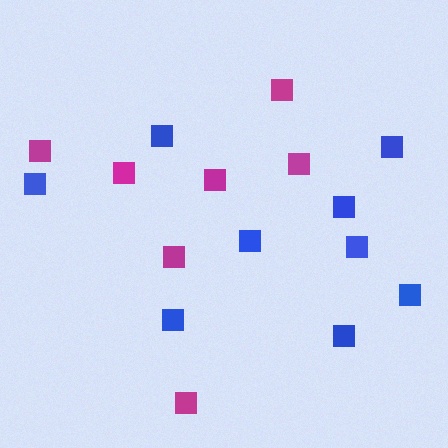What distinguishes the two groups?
There are 2 groups: one group of magenta squares (7) and one group of blue squares (9).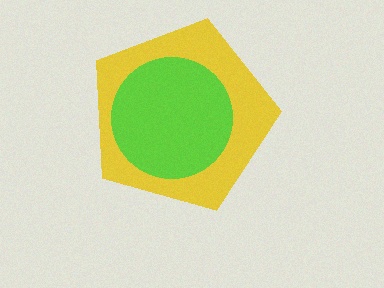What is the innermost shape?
The lime circle.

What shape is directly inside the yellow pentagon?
The lime circle.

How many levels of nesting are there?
2.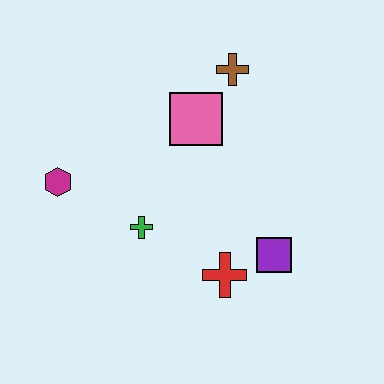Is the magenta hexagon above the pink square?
No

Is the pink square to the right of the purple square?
No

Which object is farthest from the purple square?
The magenta hexagon is farthest from the purple square.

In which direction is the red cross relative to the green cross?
The red cross is to the right of the green cross.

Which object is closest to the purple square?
The red cross is closest to the purple square.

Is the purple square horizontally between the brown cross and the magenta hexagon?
No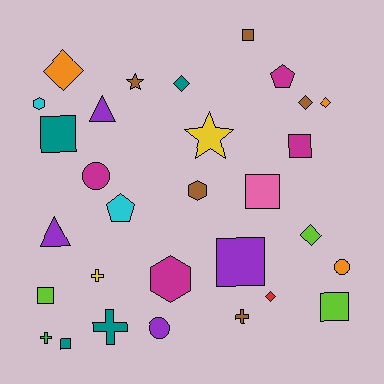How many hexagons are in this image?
There are 3 hexagons.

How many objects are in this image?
There are 30 objects.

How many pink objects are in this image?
There is 1 pink object.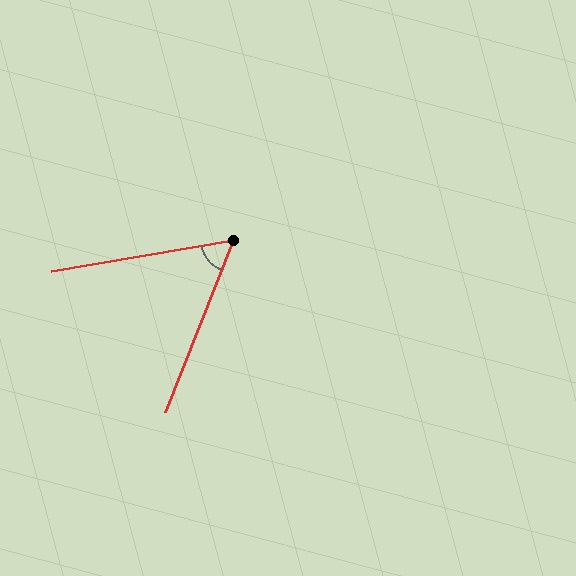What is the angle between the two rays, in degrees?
Approximately 59 degrees.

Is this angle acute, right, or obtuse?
It is acute.